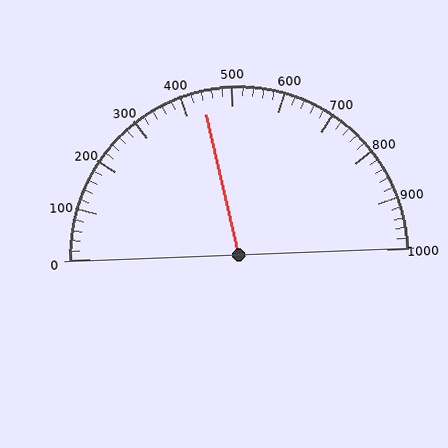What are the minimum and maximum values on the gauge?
The gauge ranges from 0 to 1000.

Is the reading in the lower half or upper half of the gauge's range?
The reading is in the lower half of the range (0 to 1000).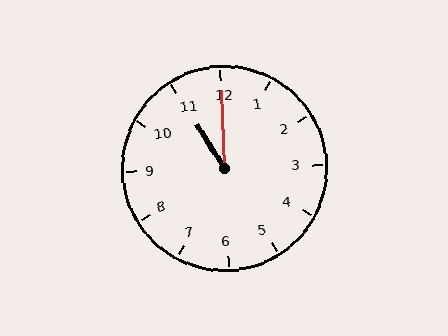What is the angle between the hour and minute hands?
Approximately 30 degrees.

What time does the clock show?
11:00.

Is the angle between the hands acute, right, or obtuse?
It is acute.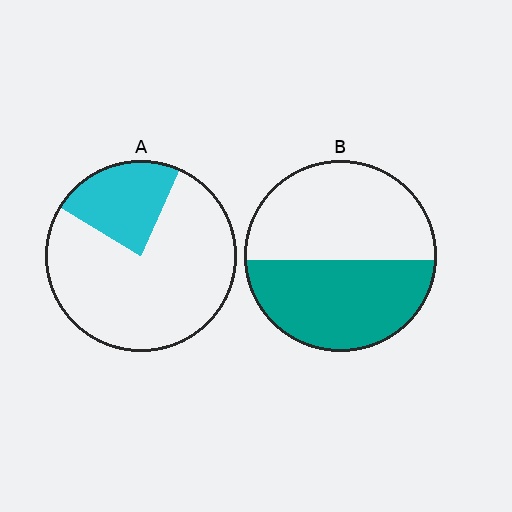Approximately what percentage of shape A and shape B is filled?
A is approximately 25% and B is approximately 45%.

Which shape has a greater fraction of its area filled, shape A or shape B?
Shape B.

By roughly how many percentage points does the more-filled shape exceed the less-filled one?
By roughly 25 percentage points (B over A).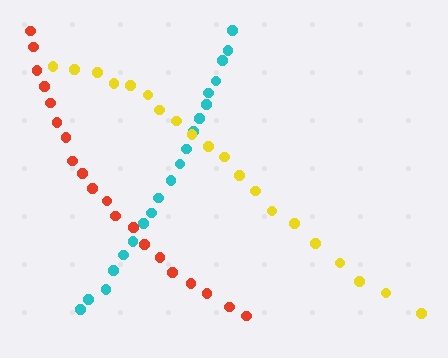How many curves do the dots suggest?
There are 3 distinct paths.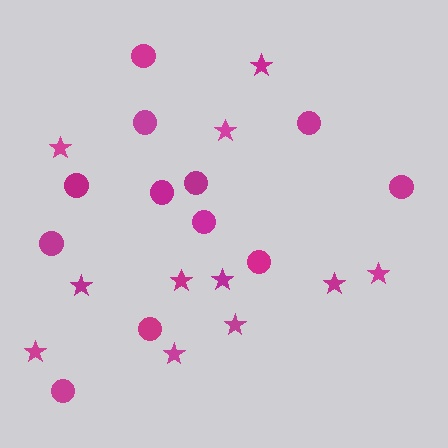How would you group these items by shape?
There are 2 groups: one group of circles (12) and one group of stars (11).